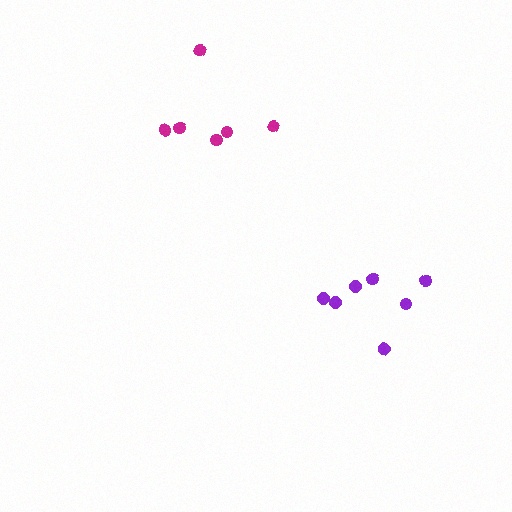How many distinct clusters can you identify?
There are 2 distinct clusters.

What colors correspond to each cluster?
The clusters are colored: magenta, purple.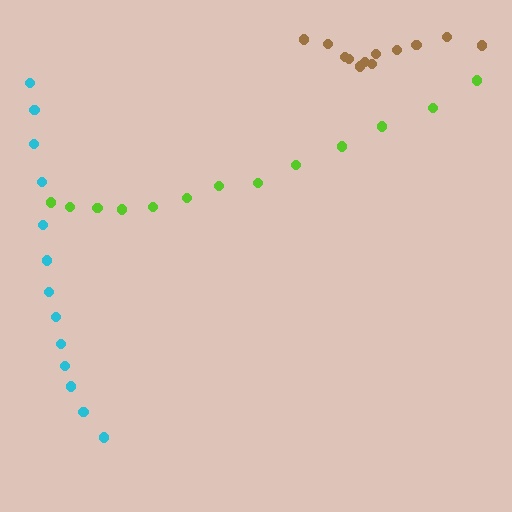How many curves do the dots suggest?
There are 3 distinct paths.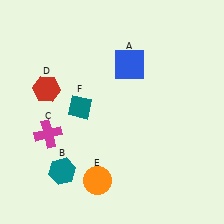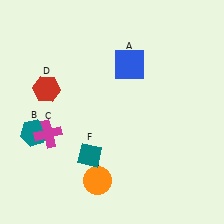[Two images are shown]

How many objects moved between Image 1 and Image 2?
2 objects moved between the two images.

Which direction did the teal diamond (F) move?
The teal diamond (F) moved down.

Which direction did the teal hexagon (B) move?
The teal hexagon (B) moved up.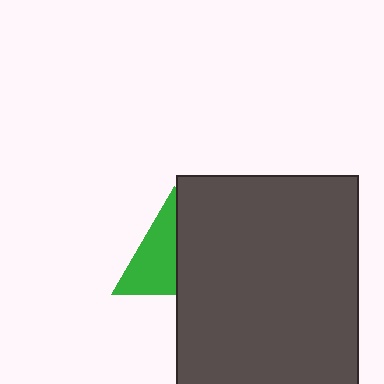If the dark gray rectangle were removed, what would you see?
You would see the complete green triangle.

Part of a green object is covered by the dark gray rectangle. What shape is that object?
It is a triangle.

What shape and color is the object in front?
The object in front is a dark gray rectangle.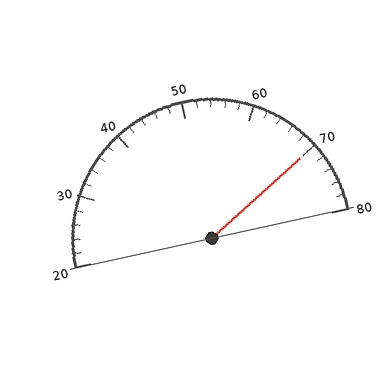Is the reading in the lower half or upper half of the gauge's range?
The reading is in the upper half of the range (20 to 80).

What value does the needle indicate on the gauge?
The needle indicates approximately 70.